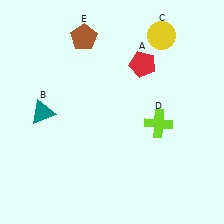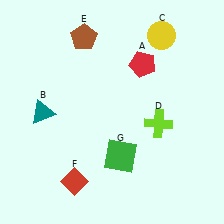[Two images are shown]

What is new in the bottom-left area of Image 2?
A red diamond (F) was added in the bottom-left area of Image 2.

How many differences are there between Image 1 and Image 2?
There are 2 differences between the two images.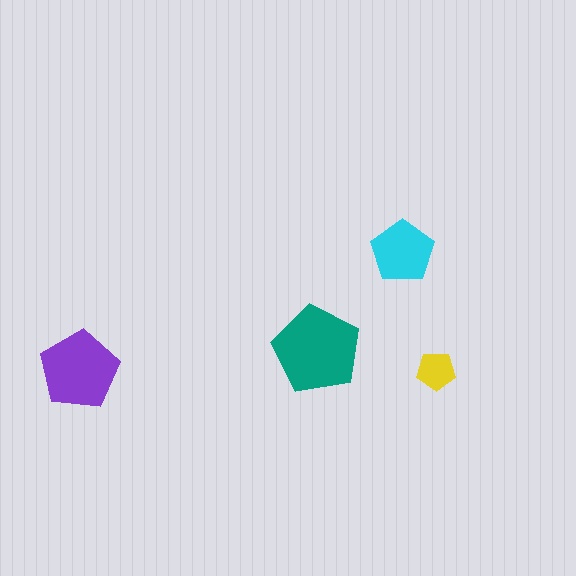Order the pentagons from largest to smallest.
the teal one, the purple one, the cyan one, the yellow one.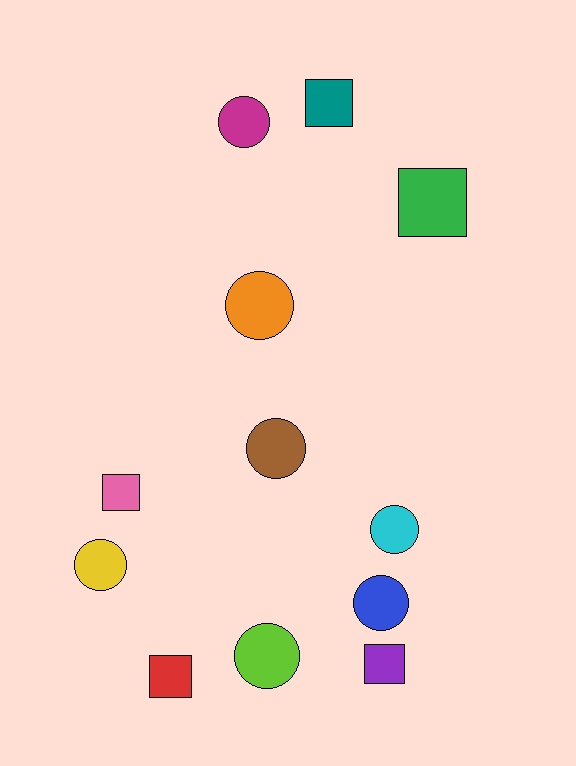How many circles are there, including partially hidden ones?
There are 7 circles.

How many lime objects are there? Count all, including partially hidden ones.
There is 1 lime object.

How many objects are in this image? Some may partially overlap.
There are 12 objects.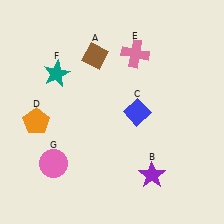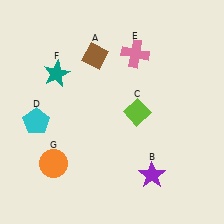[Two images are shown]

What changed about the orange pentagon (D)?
In Image 1, D is orange. In Image 2, it changed to cyan.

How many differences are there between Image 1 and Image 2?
There are 3 differences between the two images.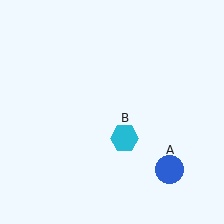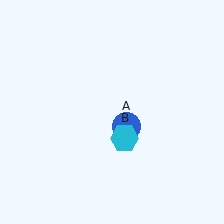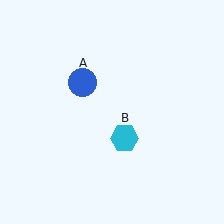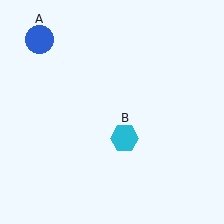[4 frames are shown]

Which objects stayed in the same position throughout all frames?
Cyan hexagon (object B) remained stationary.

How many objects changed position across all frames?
1 object changed position: blue circle (object A).